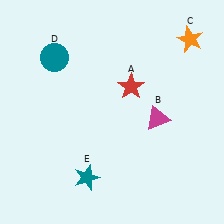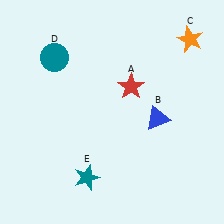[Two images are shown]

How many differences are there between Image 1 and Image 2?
There is 1 difference between the two images.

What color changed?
The triangle (B) changed from magenta in Image 1 to blue in Image 2.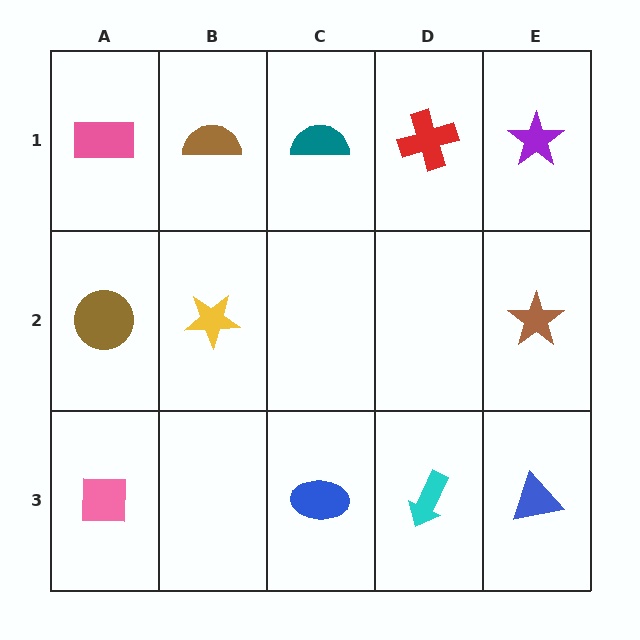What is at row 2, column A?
A brown circle.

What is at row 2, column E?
A brown star.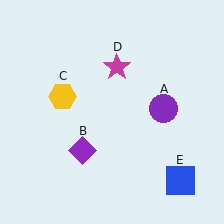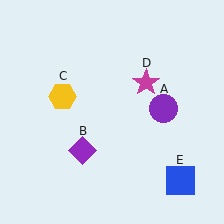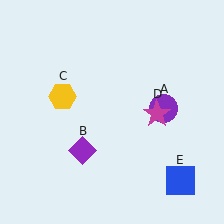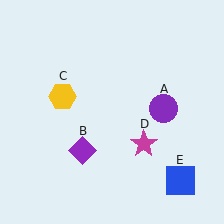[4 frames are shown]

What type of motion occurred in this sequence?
The magenta star (object D) rotated clockwise around the center of the scene.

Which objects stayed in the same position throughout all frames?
Purple circle (object A) and purple diamond (object B) and yellow hexagon (object C) and blue square (object E) remained stationary.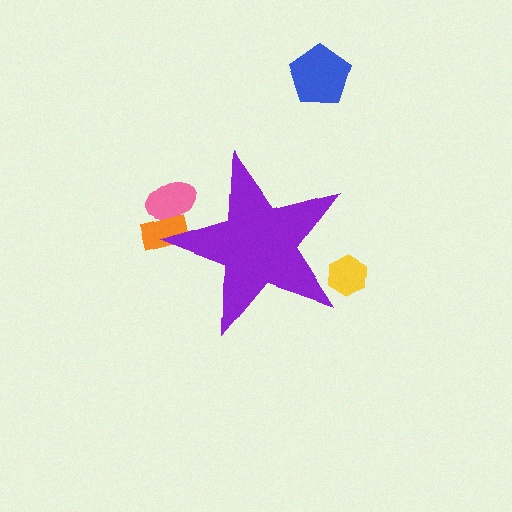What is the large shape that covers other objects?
A purple star.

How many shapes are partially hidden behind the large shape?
3 shapes are partially hidden.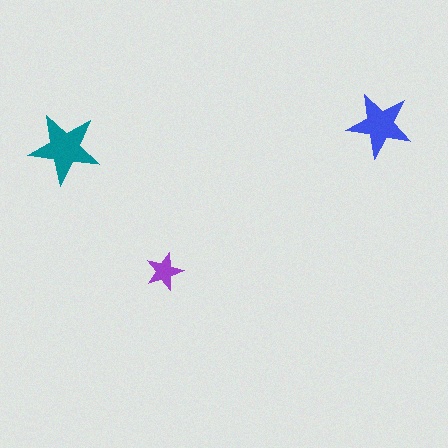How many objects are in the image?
There are 3 objects in the image.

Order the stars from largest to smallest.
the teal one, the blue one, the purple one.